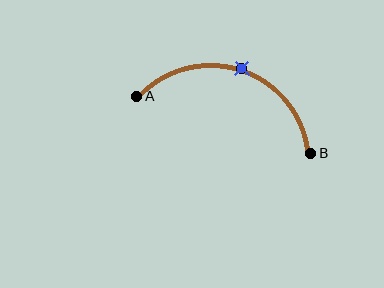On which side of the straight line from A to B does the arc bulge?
The arc bulges above the straight line connecting A and B.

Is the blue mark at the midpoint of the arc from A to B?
Yes. The blue mark lies on the arc at equal arc-length from both A and B — it is the arc midpoint.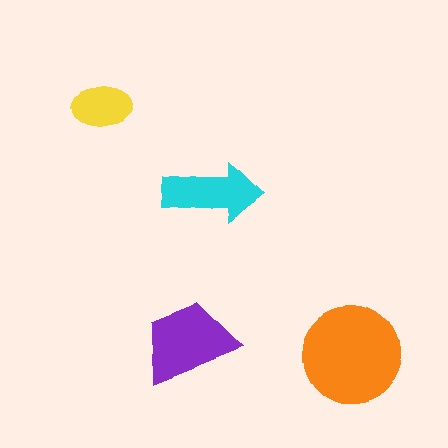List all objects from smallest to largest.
The yellow ellipse, the cyan arrow, the purple trapezoid, the orange circle.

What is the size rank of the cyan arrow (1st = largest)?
3rd.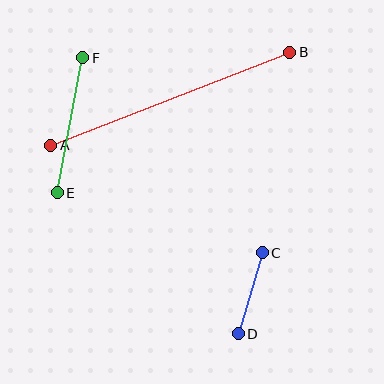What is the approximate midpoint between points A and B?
The midpoint is at approximately (170, 99) pixels.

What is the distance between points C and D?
The distance is approximately 84 pixels.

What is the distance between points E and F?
The distance is approximately 137 pixels.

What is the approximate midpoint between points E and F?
The midpoint is at approximately (70, 125) pixels.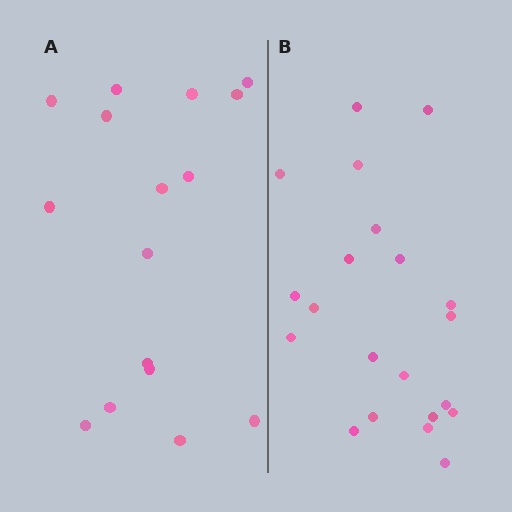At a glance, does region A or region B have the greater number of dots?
Region B (the right region) has more dots.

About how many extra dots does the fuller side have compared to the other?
Region B has about 5 more dots than region A.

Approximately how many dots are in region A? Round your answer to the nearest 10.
About 20 dots. (The exact count is 16, which rounds to 20.)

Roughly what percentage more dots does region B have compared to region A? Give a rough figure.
About 30% more.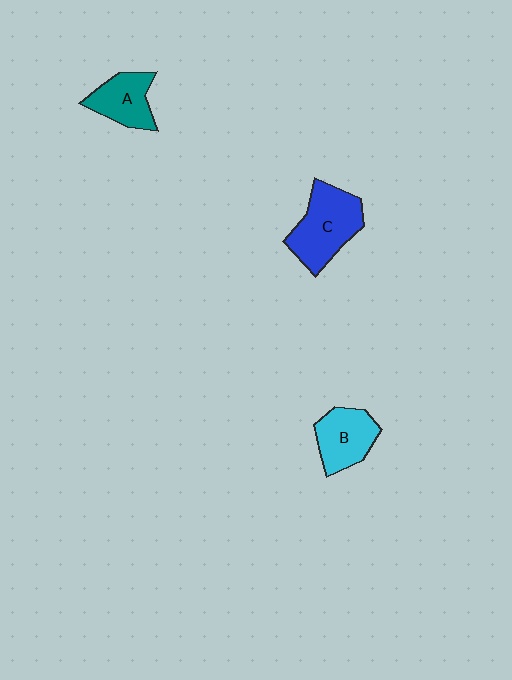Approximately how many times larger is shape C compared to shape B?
Approximately 1.4 times.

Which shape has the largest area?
Shape C (blue).